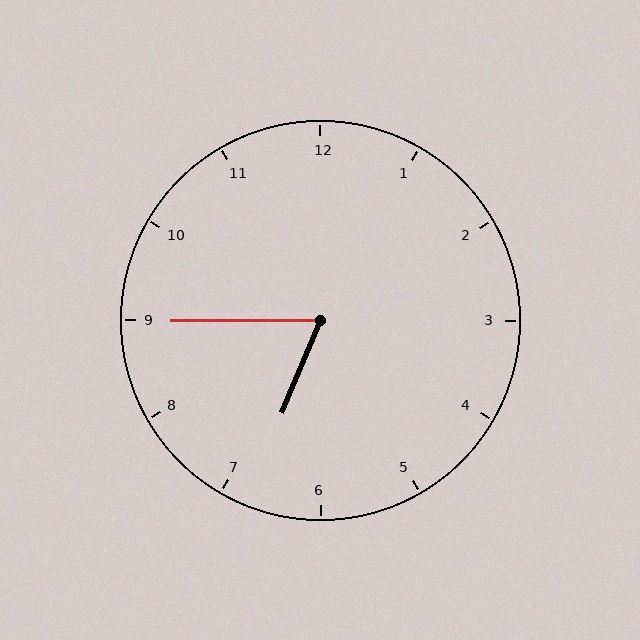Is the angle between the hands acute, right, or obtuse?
It is acute.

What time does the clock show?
6:45.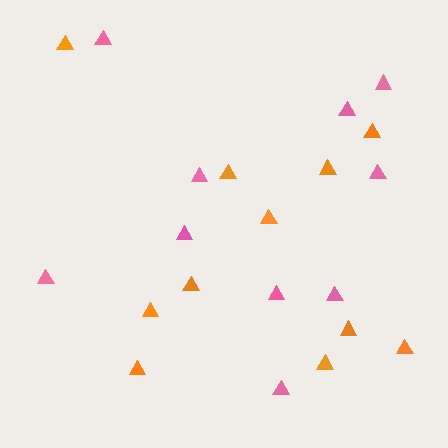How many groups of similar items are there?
There are 2 groups: one group of orange triangles (11) and one group of pink triangles (10).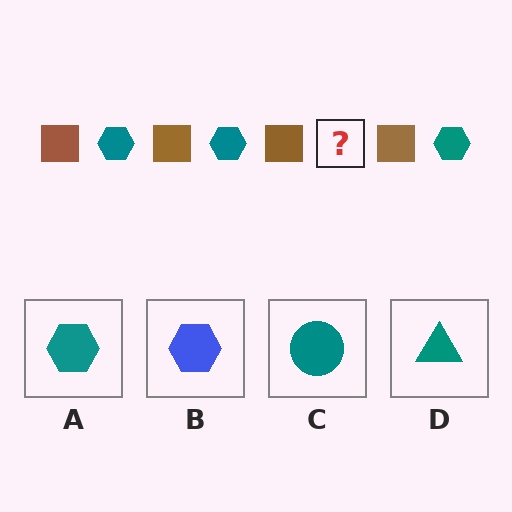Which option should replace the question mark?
Option A.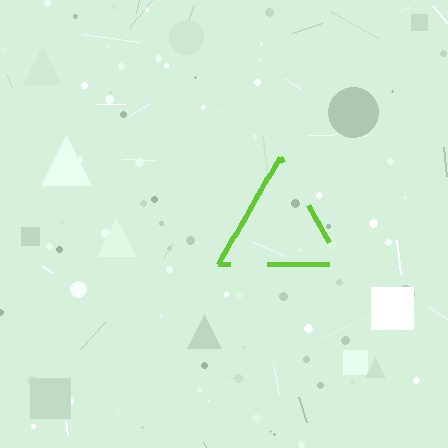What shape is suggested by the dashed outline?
The dashed outline suggests a triangle.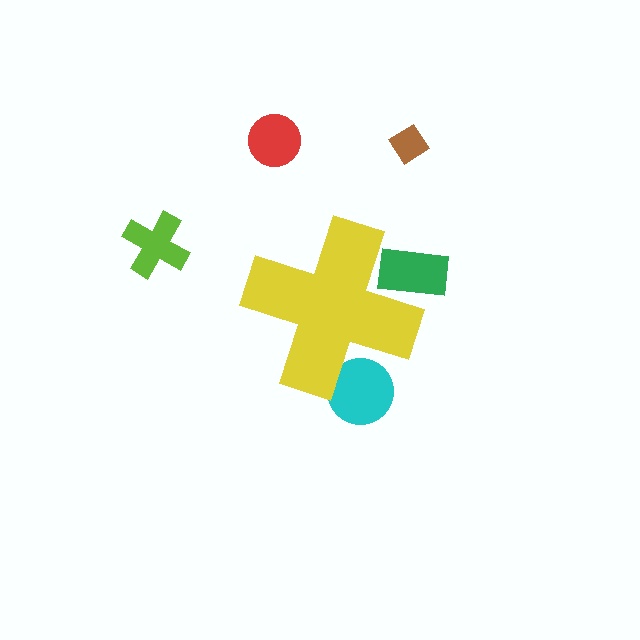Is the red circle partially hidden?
No, the red circle is fully visible.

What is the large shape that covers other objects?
A yellow cross.